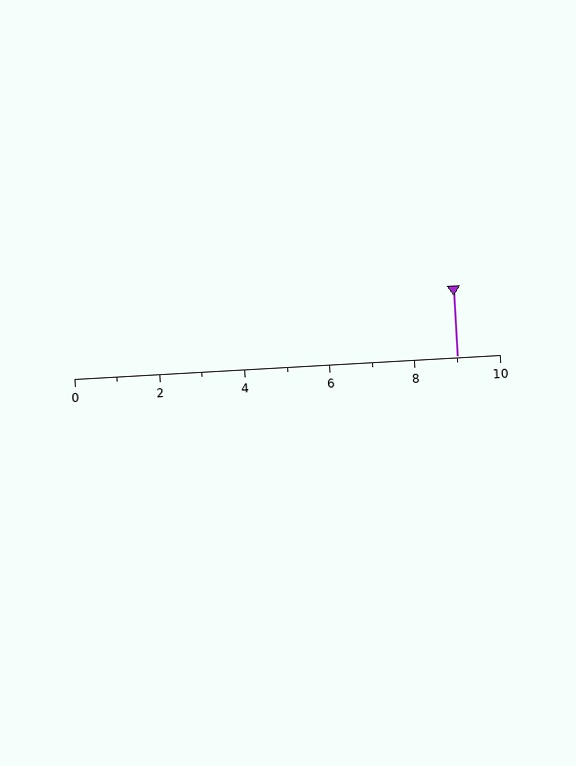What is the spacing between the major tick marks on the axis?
The major ticks are spaced 2 apart.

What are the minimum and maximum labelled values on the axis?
The axis runs from 0 to 10.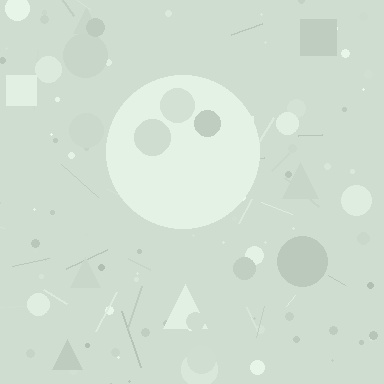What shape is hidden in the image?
A circle is hidden in the image.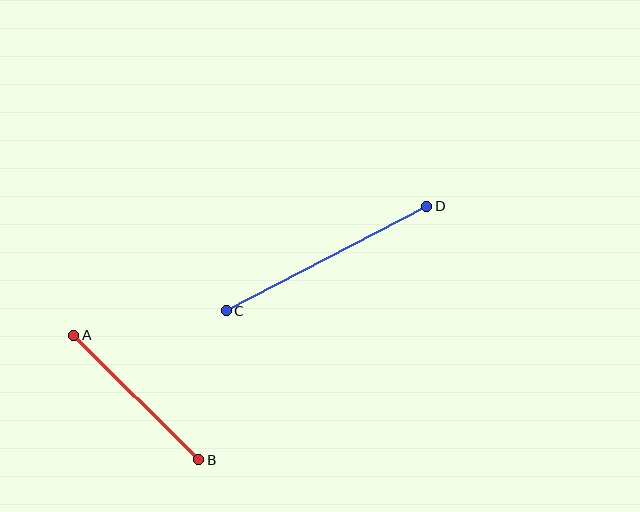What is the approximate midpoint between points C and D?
The midpoint is at approximately (326, 259) pixels.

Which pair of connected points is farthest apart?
Points C and D are farthest apart.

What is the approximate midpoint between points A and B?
The midpoint is at approximately (136, 398) pixels.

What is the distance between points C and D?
The distance is approximately 226 pixels.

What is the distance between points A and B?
The distance is approximately 176 pixels.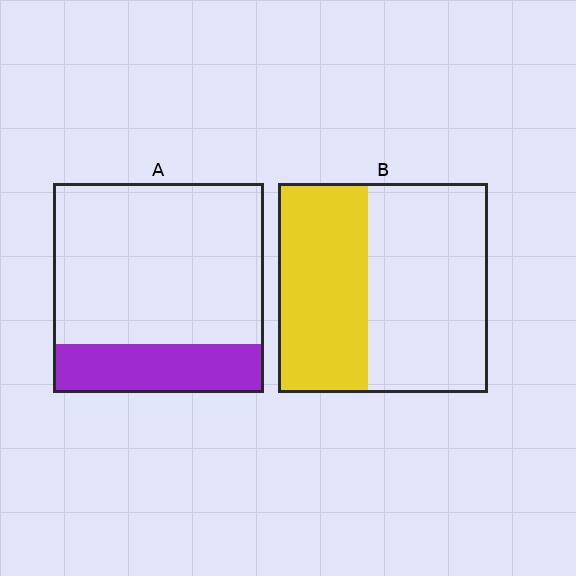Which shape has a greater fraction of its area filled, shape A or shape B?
Shape B.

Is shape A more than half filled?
No.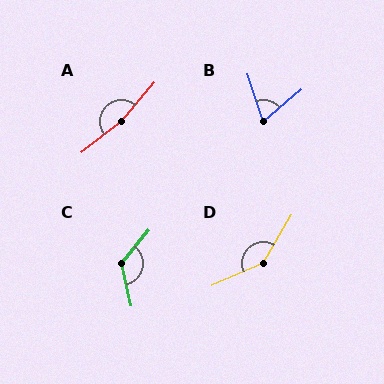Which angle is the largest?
A, at approximately 169 degrees.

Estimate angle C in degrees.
Approximately 128 degrees.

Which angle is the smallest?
B, at approximately 68 degrees.